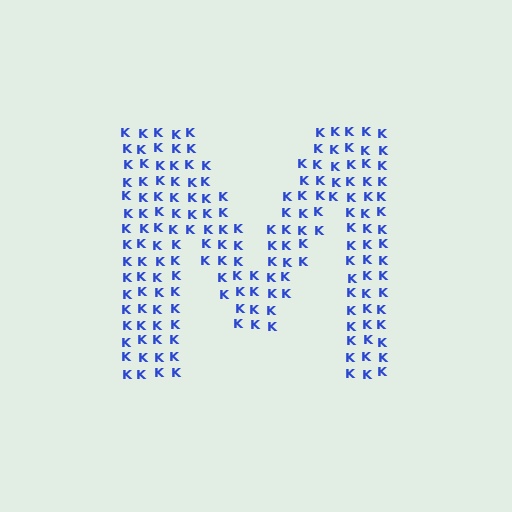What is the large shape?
The large shape is the letter M.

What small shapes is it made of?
It is made of small letter K's.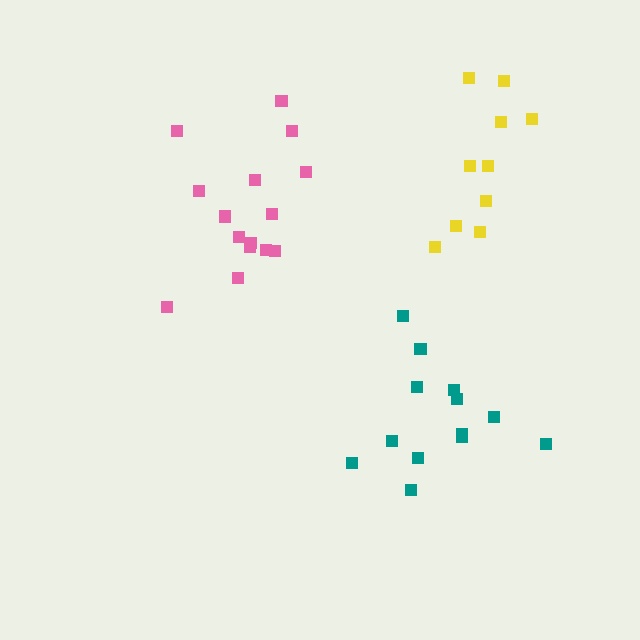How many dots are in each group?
Group 1: 10 dots, Group 2: 13 dots, Group 3: 15 dots (38 total).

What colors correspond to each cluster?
The clusters are colored: yellow, teal, pink.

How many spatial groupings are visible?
There are 3 spatial groupings.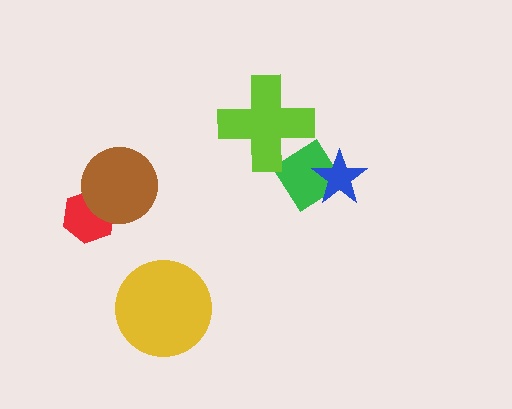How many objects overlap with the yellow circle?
0 objects overlap with the yellow circle.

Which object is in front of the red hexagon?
The brown circle is in front of the red hexagon.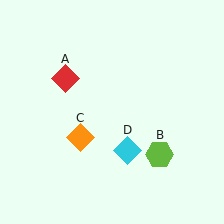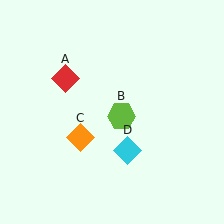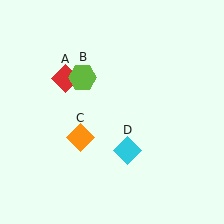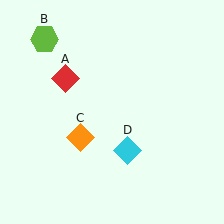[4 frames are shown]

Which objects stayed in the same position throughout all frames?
Red diamond (object A) and orange diamond (object C) and cyan diamond (object D) remained stationary.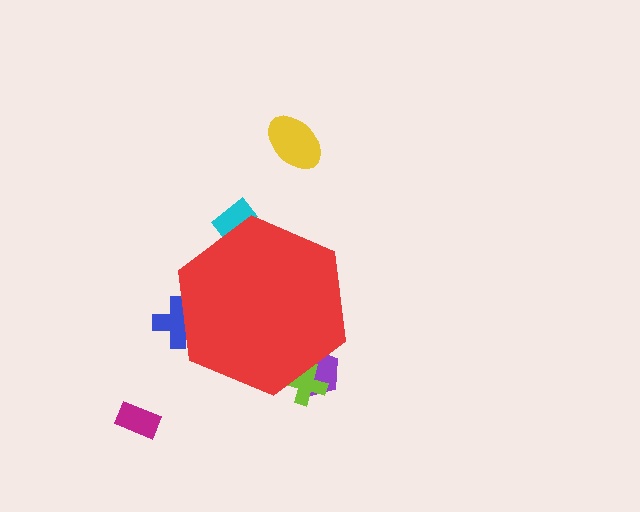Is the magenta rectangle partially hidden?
No, the magenta rectangle is fully visible.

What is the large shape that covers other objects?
A red hexagon.